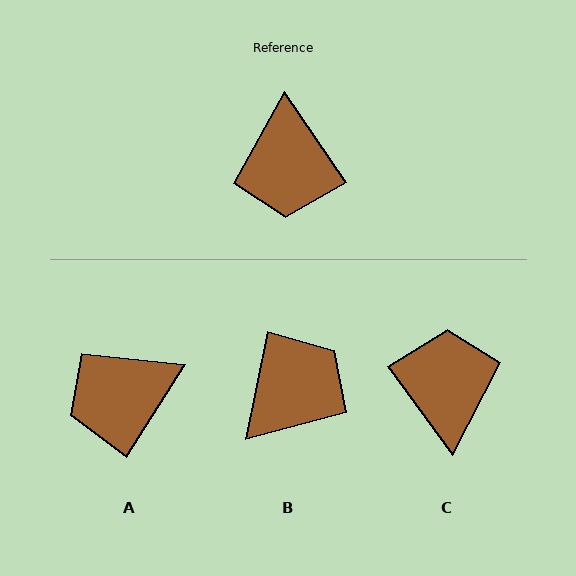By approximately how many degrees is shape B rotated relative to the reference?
Approximately 134 degrees counter-clockwise.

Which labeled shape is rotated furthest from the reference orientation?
C, about 178 degrees away.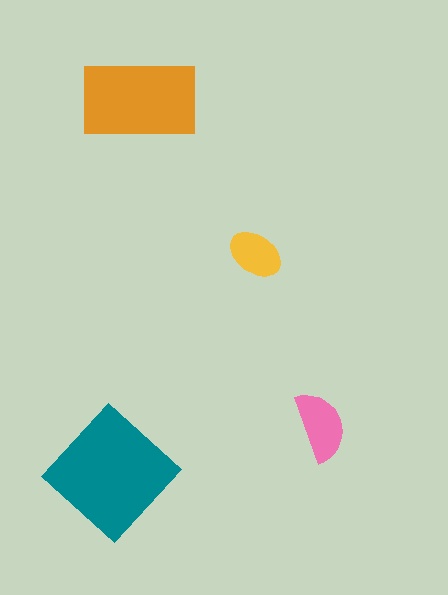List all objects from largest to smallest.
The teal diamond, the orange rectangle, the pink semicircle, the yellow ellipse.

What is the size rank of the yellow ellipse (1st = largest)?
4th.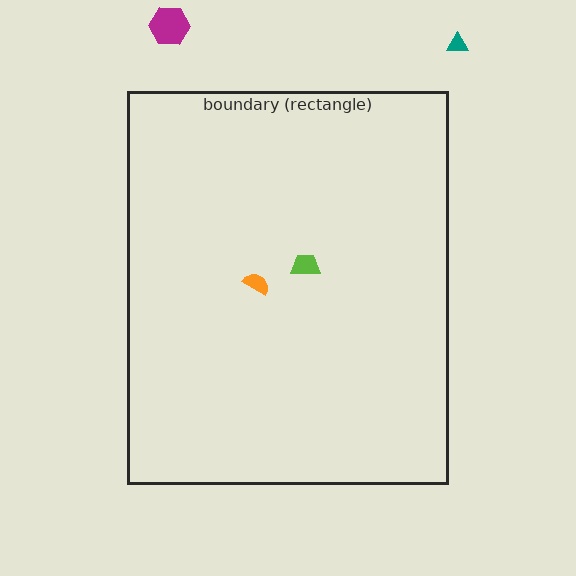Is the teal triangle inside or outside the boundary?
Outside.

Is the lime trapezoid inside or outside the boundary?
Inside.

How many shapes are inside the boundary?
2 inside, 2 outside.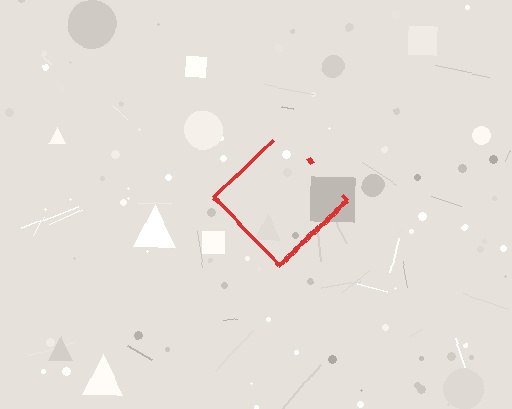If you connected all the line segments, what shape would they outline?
They would outline a diamond.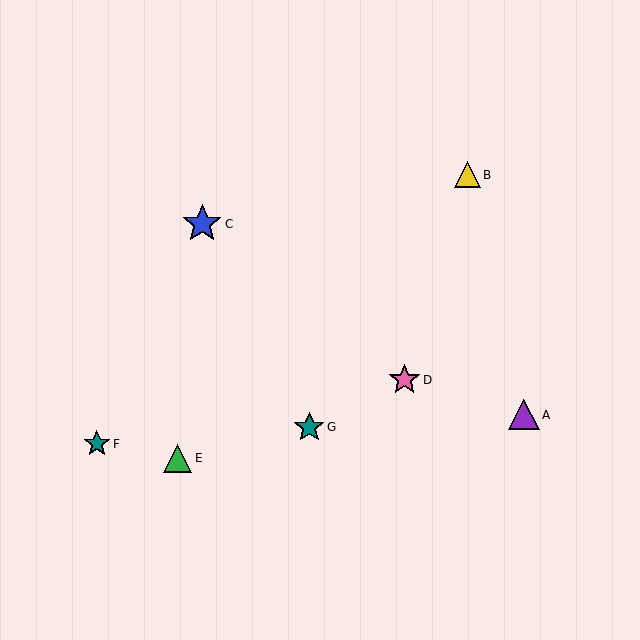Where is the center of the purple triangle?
The center of the purple triangle is at (524, 415).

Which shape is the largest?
The blue star (labeled C) is the largest.